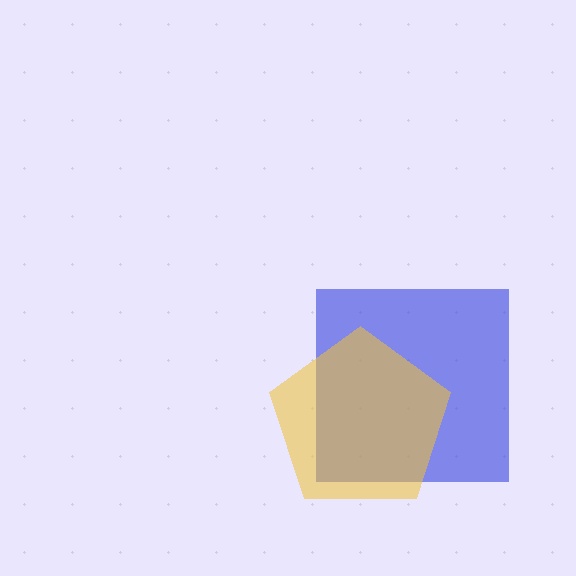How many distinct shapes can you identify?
There are 2 distinct shapes: a blue square, a yellow pentagon.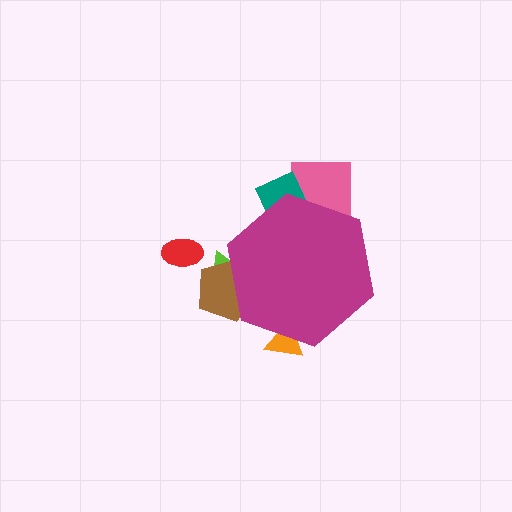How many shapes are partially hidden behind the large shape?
5 shapes are partially hidden.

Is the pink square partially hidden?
Yes, the pink square is partially hidden behind the magenta hexagon.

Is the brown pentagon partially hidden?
Yes, the brown pentagon is partially hidden behind the magenta hexagon.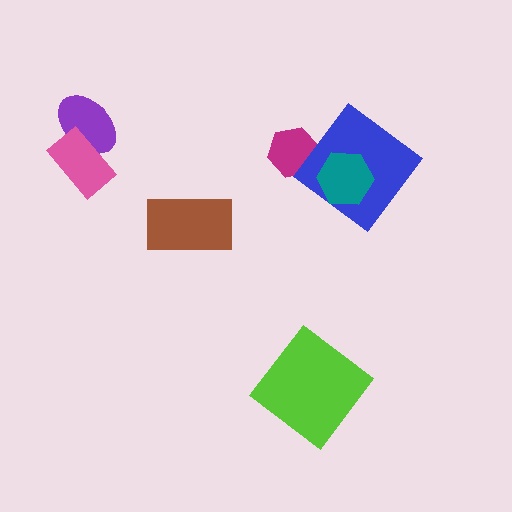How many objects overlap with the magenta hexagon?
0 objects overlap with the magenta hexagon.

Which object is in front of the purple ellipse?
The pink rectangle is in front of the purple ellipse.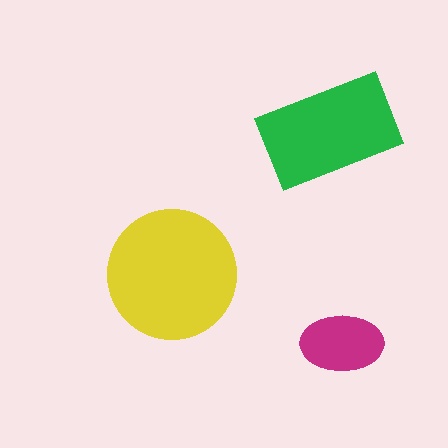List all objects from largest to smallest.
The yellow circle, the green rectangle, the magenta ellipse.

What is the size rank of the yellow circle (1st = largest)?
1st.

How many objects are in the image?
There are 3 objects in the image.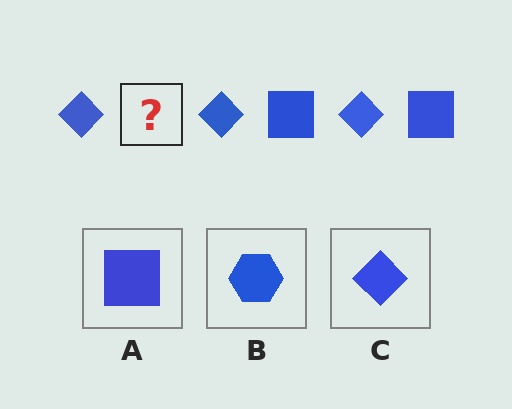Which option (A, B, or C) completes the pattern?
A.